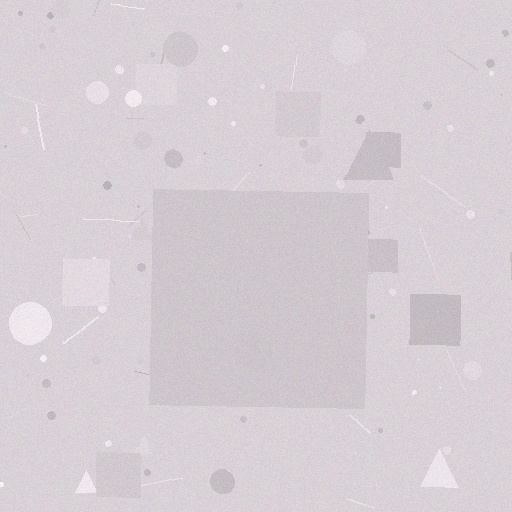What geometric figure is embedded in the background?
A square is embedded in the background.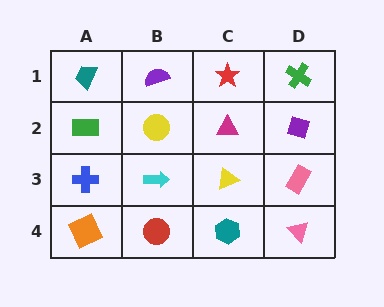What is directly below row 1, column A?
A green rectangle.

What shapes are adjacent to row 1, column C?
A magenta triangle (row 2, column C), a purple semicircle (row 1, column B), a green cross (row 1, column D).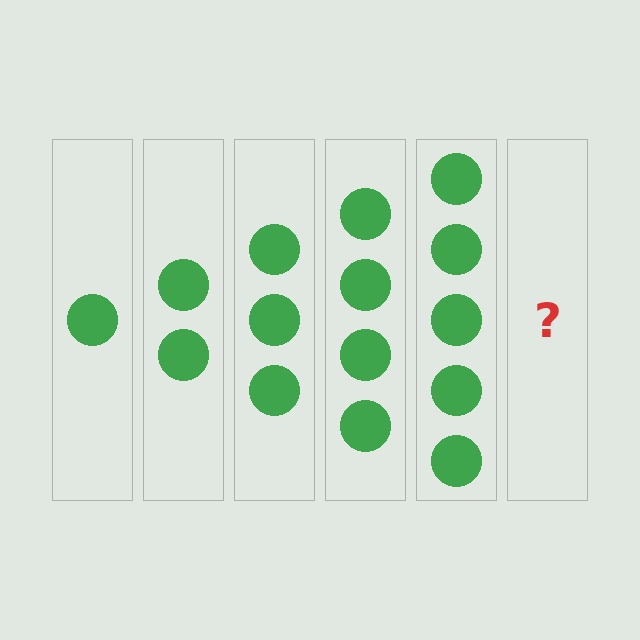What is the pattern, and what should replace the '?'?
The pattern is that each step adds one more circle. The '?' should be 6 circles.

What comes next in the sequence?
The next element should be 6 circles.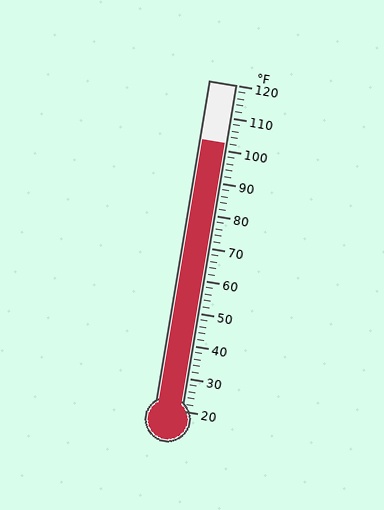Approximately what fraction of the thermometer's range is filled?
The thermometer is filled to approximately 80% of its range.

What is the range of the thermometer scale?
The thermometer scale ranges from 20°F to 120°F.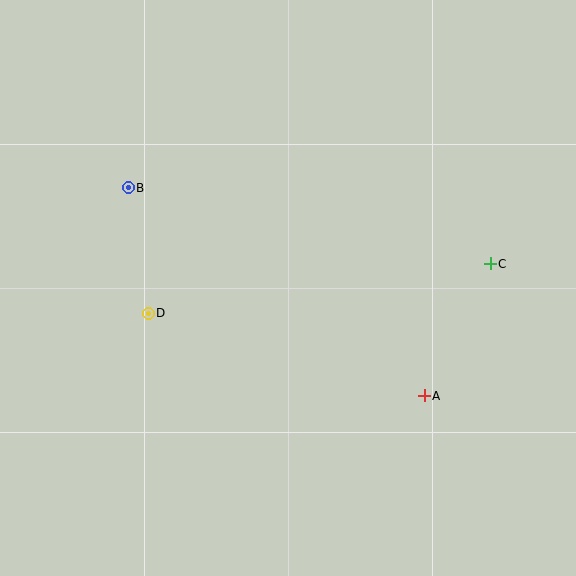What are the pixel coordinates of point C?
Point C is at (490, 264).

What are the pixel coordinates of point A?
Point A is at (424, 396).